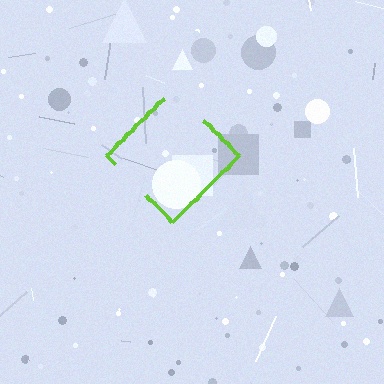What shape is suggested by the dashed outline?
The dashed outline suggests a diamond.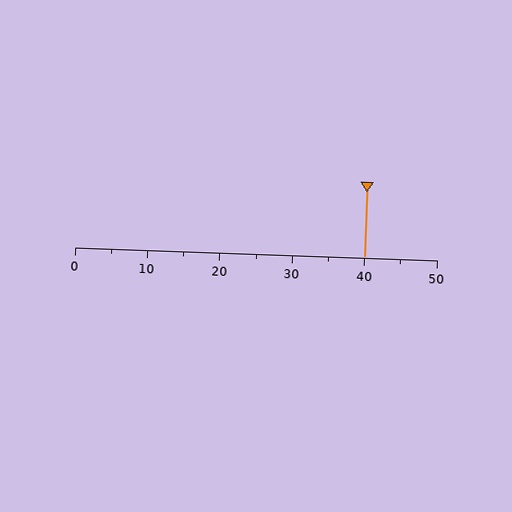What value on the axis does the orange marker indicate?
The marker indicates approximately 40.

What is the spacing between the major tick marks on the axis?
The major ticks are spaced 10 apart.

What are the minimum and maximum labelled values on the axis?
The axis runs from 0 to 50.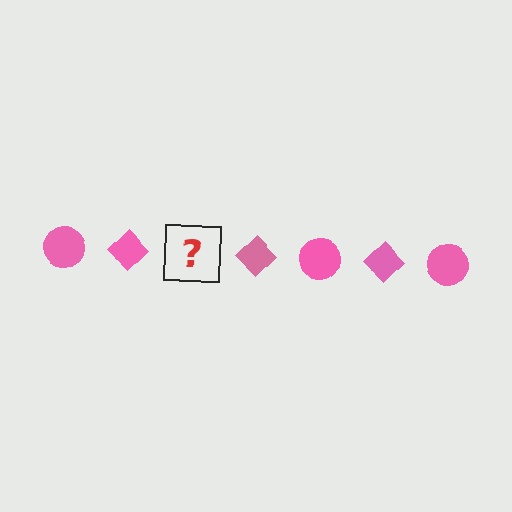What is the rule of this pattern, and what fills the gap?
The rule is that the pattern cycles through circle, diamond shapes in pink. The gap should be filled with a pink circle.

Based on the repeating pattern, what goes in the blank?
The blank should be a pink circle.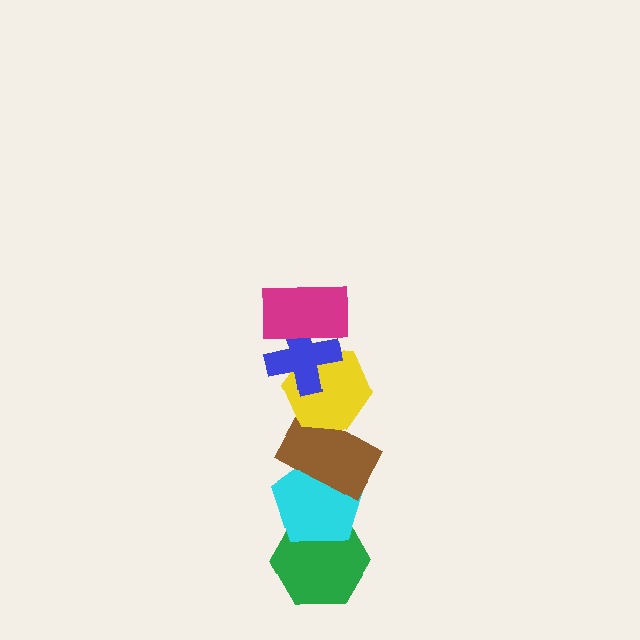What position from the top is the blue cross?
The blue cross is 2nd from the top.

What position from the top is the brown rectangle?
The brown rectangle is 4th from the top.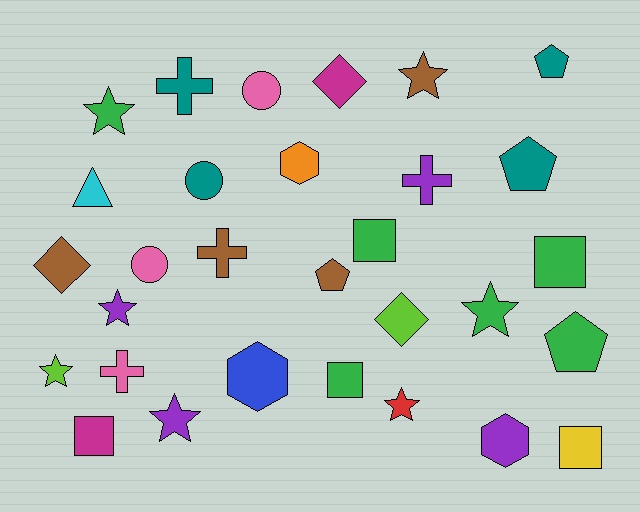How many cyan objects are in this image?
There is 1 cyan object.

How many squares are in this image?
There are 5 squares.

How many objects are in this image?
There are 30 objects.